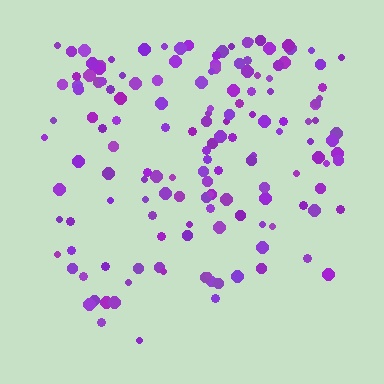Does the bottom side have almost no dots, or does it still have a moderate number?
Still a moderate number, just noticeably fewer than the top.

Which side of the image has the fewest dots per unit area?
The bottom.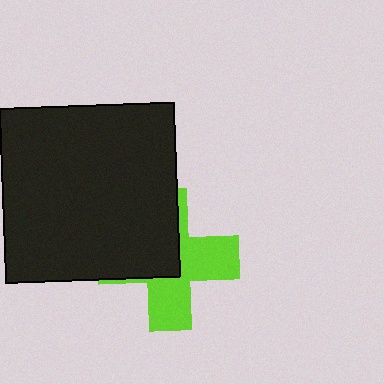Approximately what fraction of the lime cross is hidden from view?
Roughly 47% of the lime cross is hidden behind the black square.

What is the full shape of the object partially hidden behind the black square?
The partially hidden object is a lime cross.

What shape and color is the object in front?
The object in front is a black square.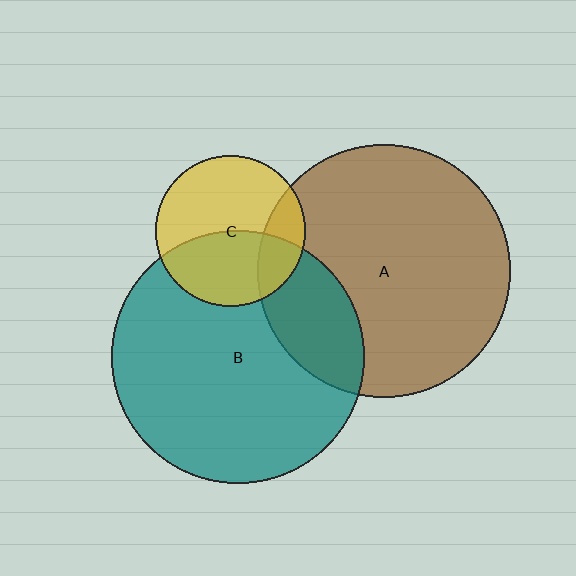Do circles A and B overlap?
Yes.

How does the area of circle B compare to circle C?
Approximately 2.8 times.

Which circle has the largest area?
Circle B (teal).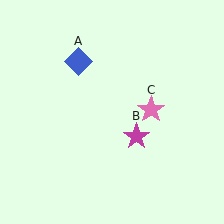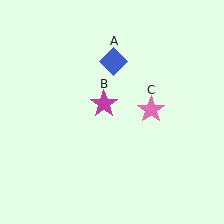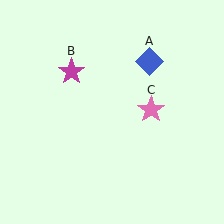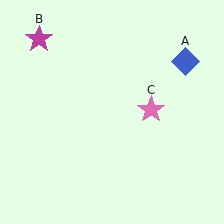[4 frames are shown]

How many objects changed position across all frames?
2 objects changed position: blue diamond (object A), magenta star (object B).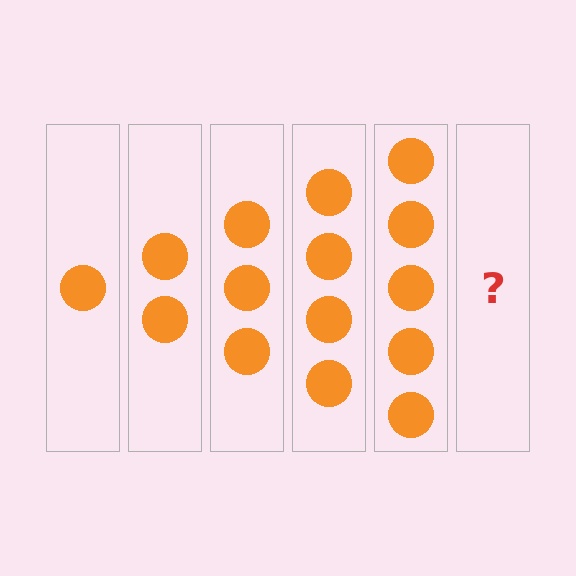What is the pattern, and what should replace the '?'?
The pattern is that each step adds one more circle. The '?' should be 6 circles.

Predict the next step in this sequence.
The next step is 6 circles.